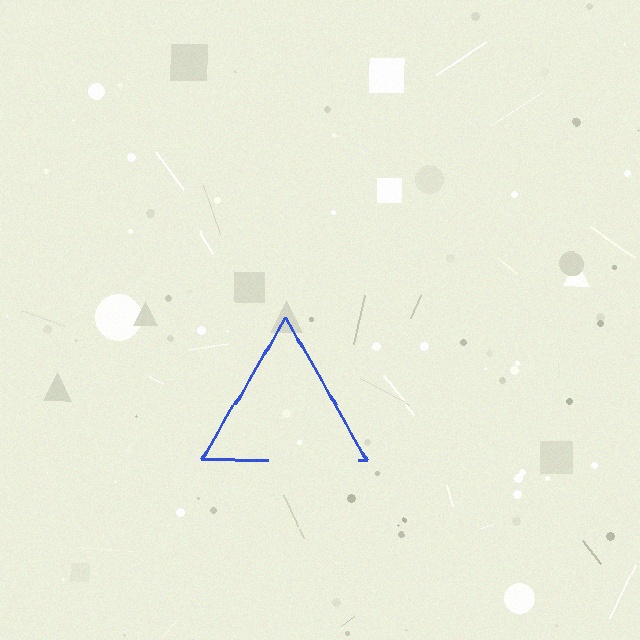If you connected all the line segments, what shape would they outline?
They would outline a triangle.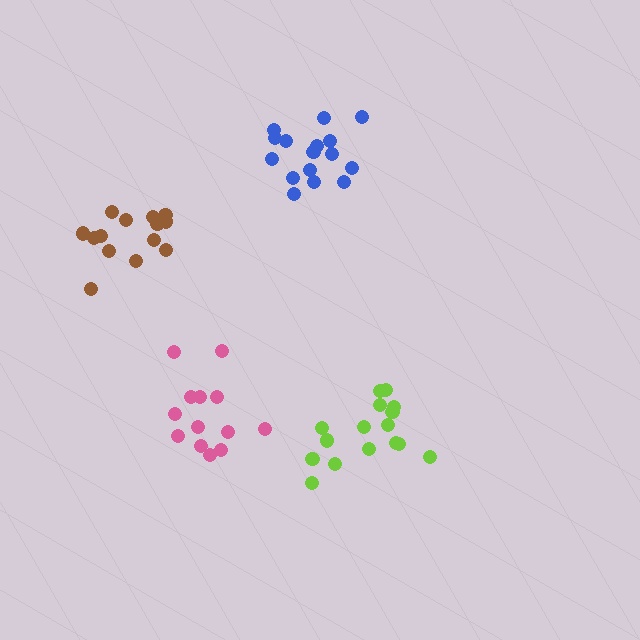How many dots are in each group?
Group 1: 13 dots, Group 2: 15 dots, Group 3: 16 dots, Group 4: 16 dots (60 total).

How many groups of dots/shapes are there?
There are 4 groups.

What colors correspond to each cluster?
The clusters are colored: pink, brown, lime, blue.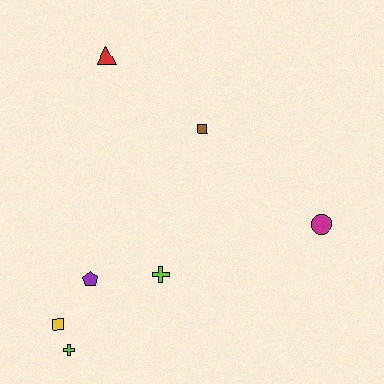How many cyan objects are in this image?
There are no cyan objects.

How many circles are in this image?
There is 1 circle.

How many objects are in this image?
There are 7 objects.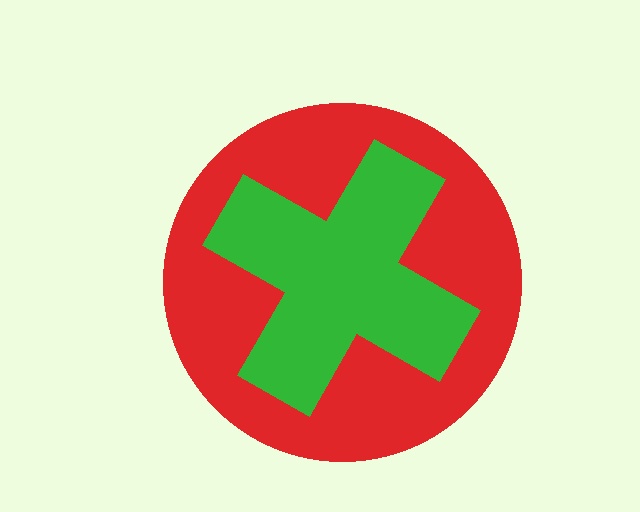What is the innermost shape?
The green cross.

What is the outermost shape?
The red circle.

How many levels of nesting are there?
2.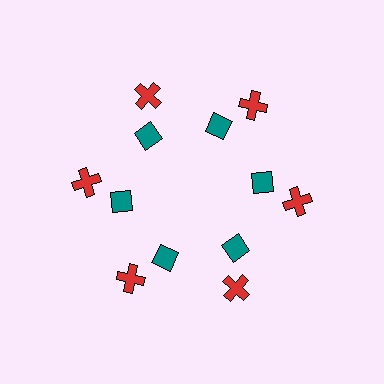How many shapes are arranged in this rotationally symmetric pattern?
There are 12 shapes, arranged in 6 groups of 2.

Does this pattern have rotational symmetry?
Yes, this pattern has 6-fold rotational symmetry. It looks the same after rotating 60 degrees around the center.